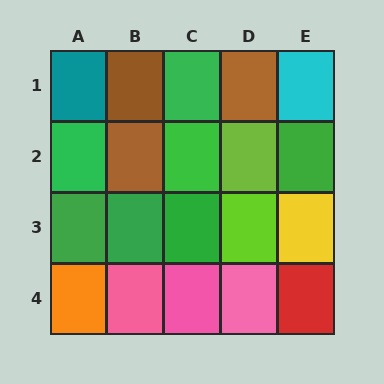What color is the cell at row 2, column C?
Green.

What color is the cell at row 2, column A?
Green.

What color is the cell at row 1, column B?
Brown.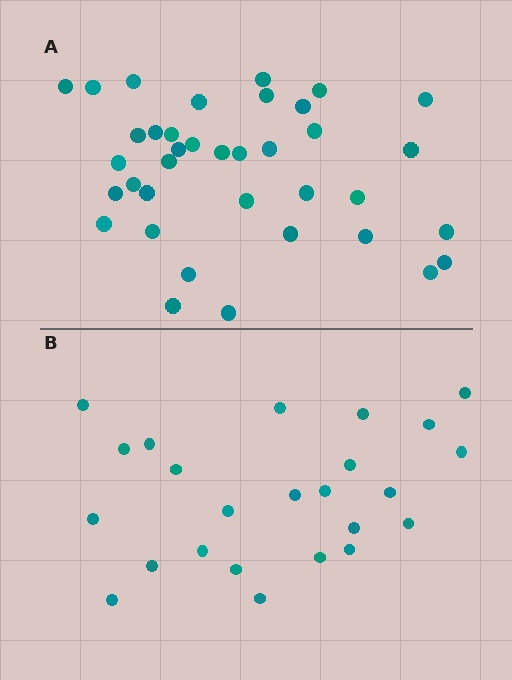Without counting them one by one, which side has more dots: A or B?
Region A (the top region) has more dots.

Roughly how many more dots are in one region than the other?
Region A has approximately 15 more dots than region B.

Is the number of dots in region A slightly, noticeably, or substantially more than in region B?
Region A has substantially more. The ratio is roughly 1.5 to 1.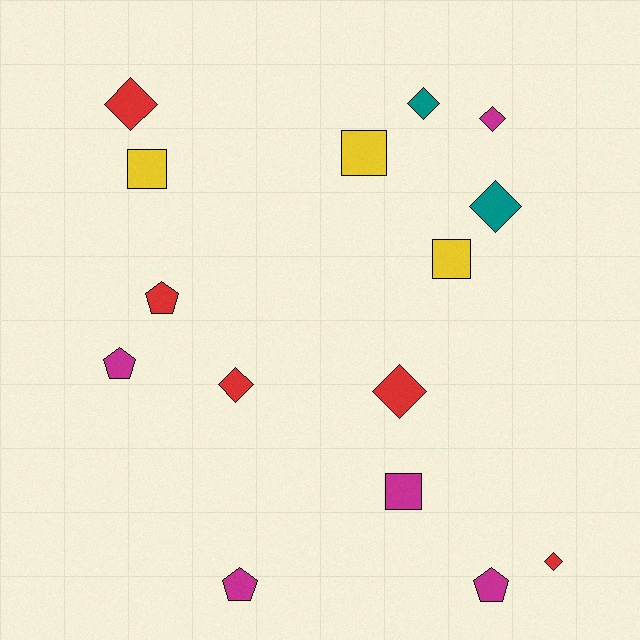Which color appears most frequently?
Magenta, with 5 objects.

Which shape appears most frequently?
Diamond, with 7 objects.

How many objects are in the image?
There are 15 objects.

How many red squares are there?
There are no red squares.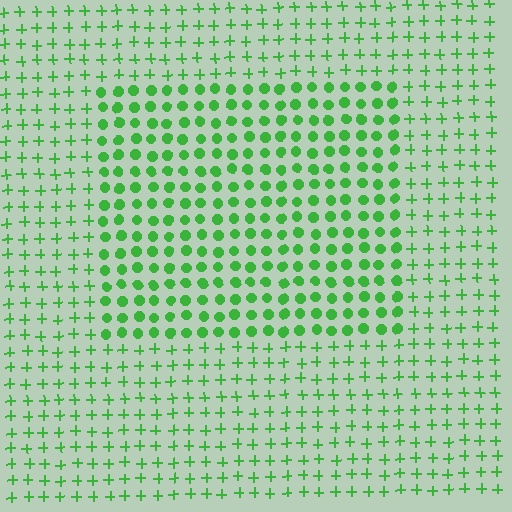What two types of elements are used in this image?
The image uses circles inside the rectangle region and plus signs outside it.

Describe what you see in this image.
The image is filled with small green elements arranged in a uniform grid. A rectangle-shaped region contains circles, while the surrounding area contains plus signs. The boundary is defined purely by the change in element shape.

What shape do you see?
I see a rectangle.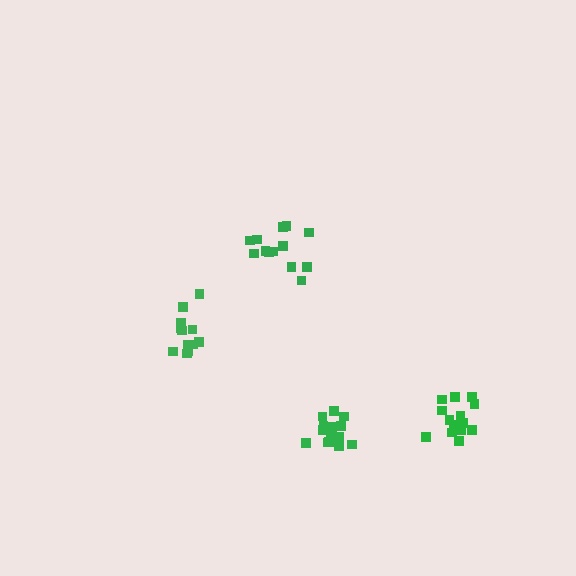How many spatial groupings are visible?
There are 4 spatial groupings.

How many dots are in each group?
Group 1: 13 dots, Group 2: 12 dots, Group 3: 18 dots, Group 4: 16 dots (59 total).